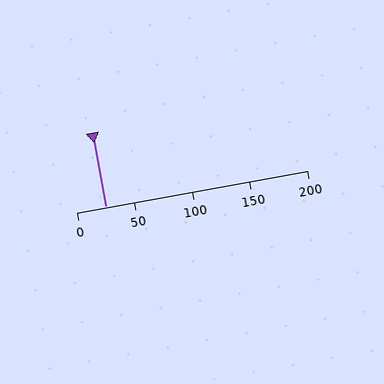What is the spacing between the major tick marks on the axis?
The major ticks are spaced 50 apart.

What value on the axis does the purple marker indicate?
The marker indicates approximately 25.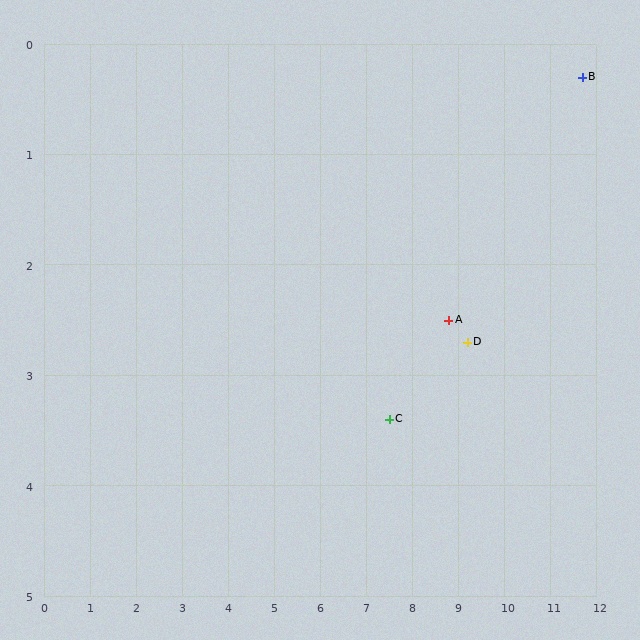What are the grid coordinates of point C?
Point C is at approximately (7.5, 3.4).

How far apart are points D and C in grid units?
Points D and C are about 1.8 grid units apart.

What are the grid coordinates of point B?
Point B is at approximately (11.7, 0.3).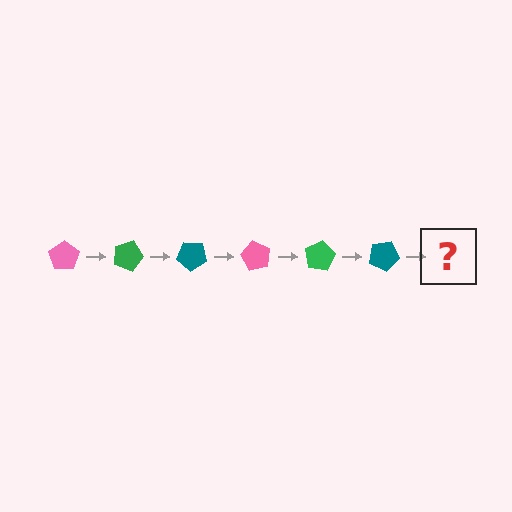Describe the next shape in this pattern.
It should be a pink pentagon, rotated 120 degrees from the start.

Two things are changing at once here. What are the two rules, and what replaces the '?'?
The two rules are that it rotates 20 degrees each step and the color cycles through pink, green, and teal. The '?' should be a pink pentagon, rotated 120 degrees from the start.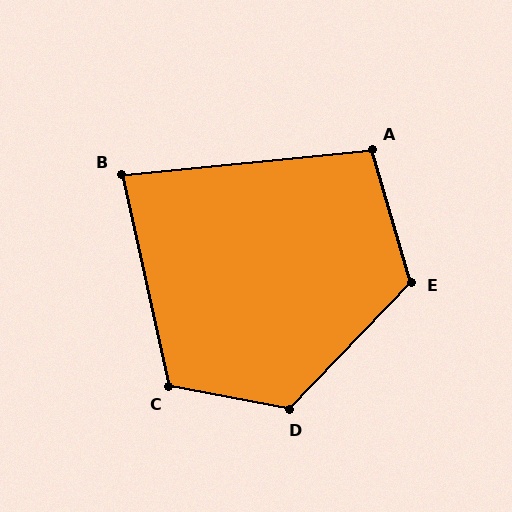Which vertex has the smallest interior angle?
B, at approximately 83 degrees.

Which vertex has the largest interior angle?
D, at approximately 123 degrees.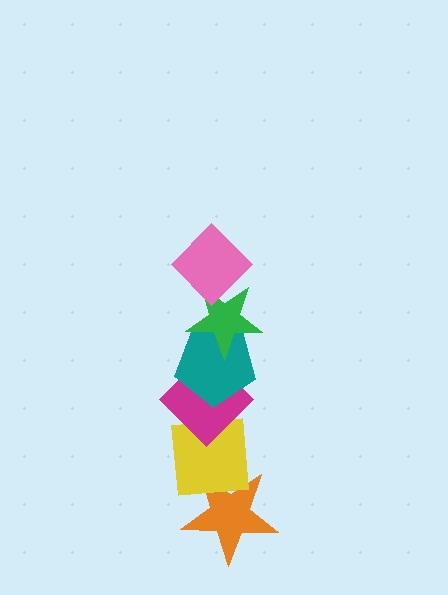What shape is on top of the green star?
The pink diamond is on top of the green star.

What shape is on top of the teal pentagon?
The green star is on top of the teal pentagon.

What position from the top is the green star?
The green star is 2nd from the top.